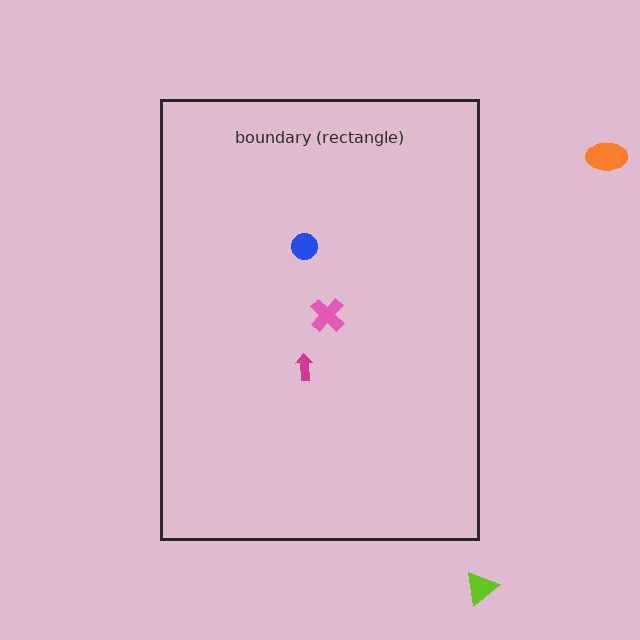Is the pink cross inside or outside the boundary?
Inside.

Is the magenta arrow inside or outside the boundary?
Inside.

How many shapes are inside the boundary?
3 inside, 2 outside.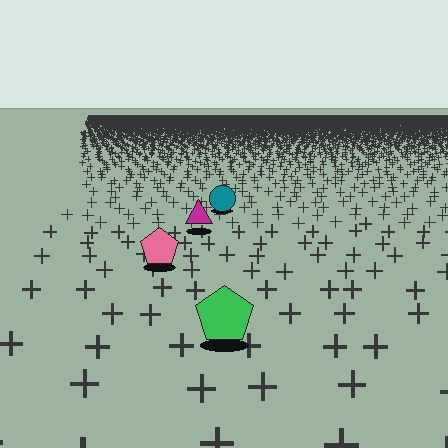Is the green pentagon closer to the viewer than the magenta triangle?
Yes. The green pentagon is closer — you can tell from the texture gradient: the ground texture is coarser near it.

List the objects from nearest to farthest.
From nearest to farthest: the green pentagon, the pink pentagon, the magenta triangle, the teal circle.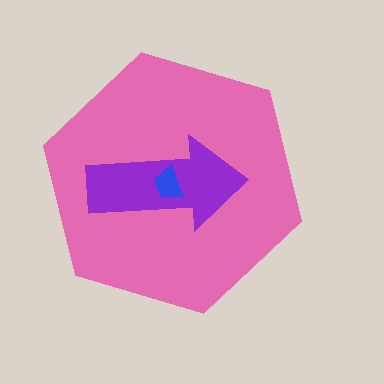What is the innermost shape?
The blue trapezoid.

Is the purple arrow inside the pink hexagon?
Yes.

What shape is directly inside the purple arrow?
The blue trapezoid.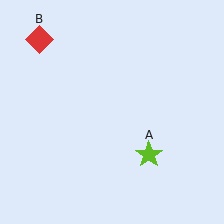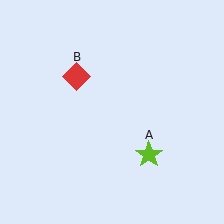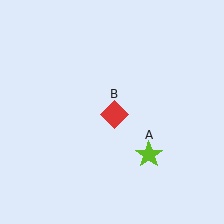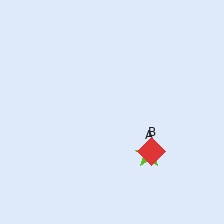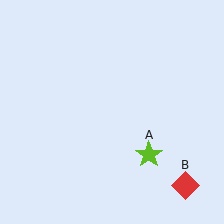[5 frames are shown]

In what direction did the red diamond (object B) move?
The red diamond (object B) moved down and to the right.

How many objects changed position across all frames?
1 object changed position: red diamond (object B).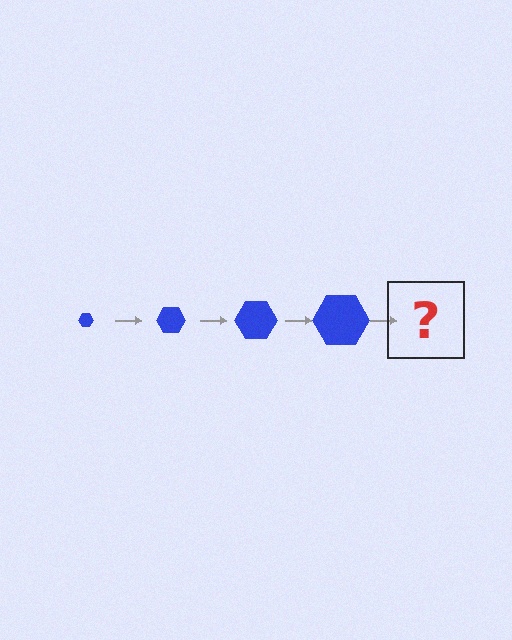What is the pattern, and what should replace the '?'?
The pattern is that the hexagon gets progressively larger each step. The '?' should be a blue hexagon, larger than the previous one.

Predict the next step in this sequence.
The next step is a blue hexagon, larger than the previous one.